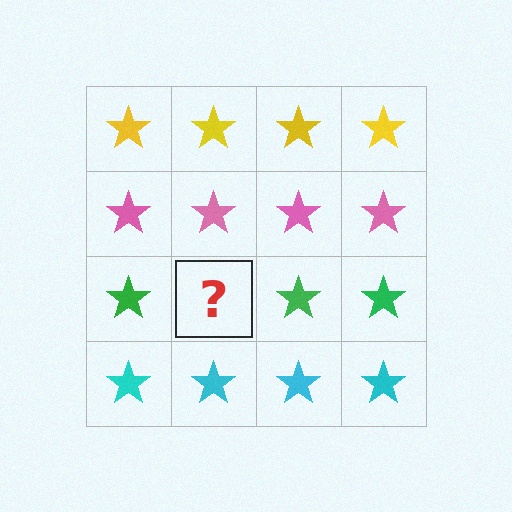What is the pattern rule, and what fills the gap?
The rule is that each row has a consistent color. The gap should be filled with a green star.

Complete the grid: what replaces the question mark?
The question mark should be replaced with a green star.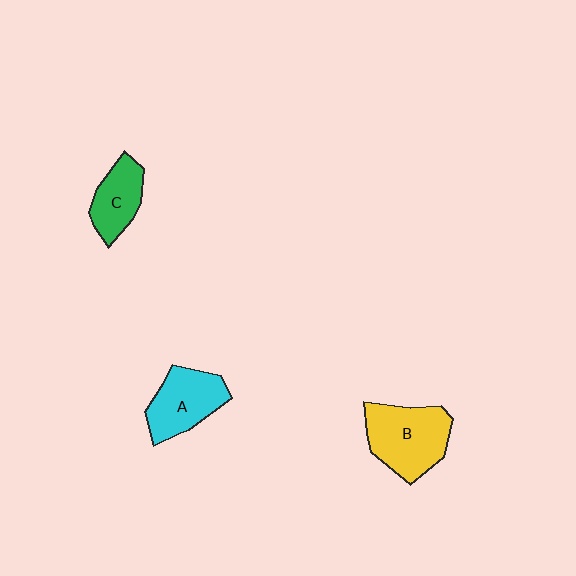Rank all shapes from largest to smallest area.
From largest to smallest: B (yellow), A (cyan), C (green).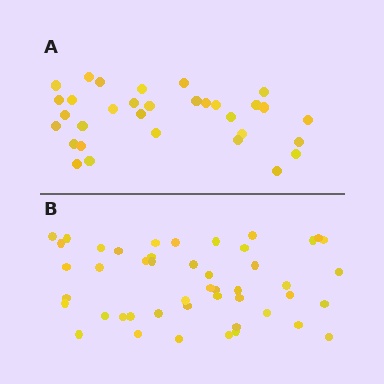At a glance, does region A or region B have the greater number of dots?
Region B (the bottom region) has more dots.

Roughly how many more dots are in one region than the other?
Region B has approximately 15 more dots than region A.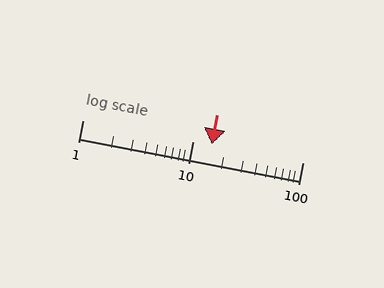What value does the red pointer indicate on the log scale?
The pointer indicates approximately 15.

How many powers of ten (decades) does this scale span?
The scale spans 2 decades, from 1 to 100.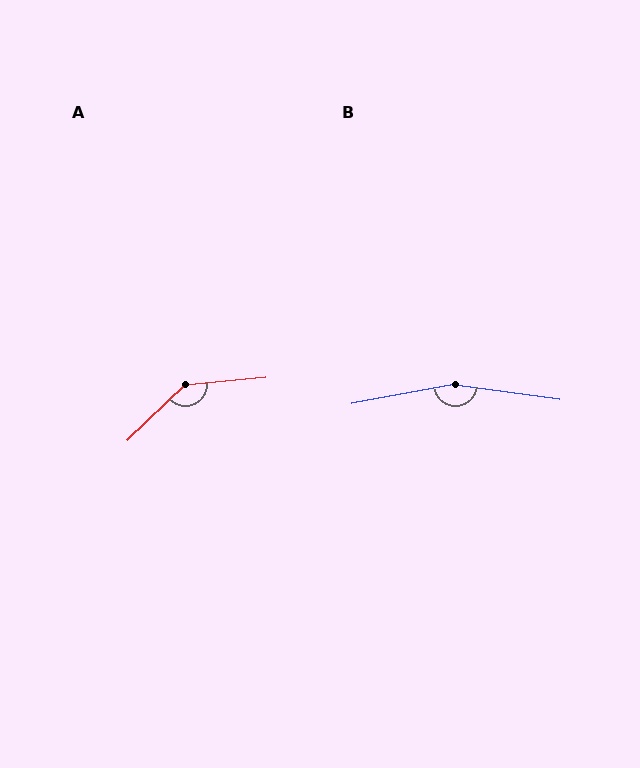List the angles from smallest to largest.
A (141°), B (161°).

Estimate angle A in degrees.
Approximately 141 degrees.